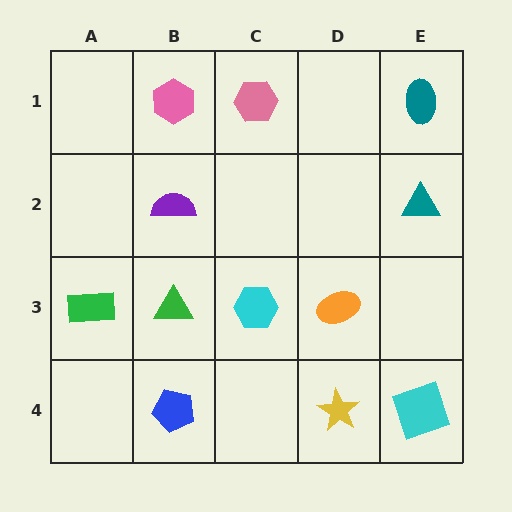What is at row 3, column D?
An orange ellipse.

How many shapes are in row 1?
3 shapes.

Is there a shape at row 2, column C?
No, that cell is empty.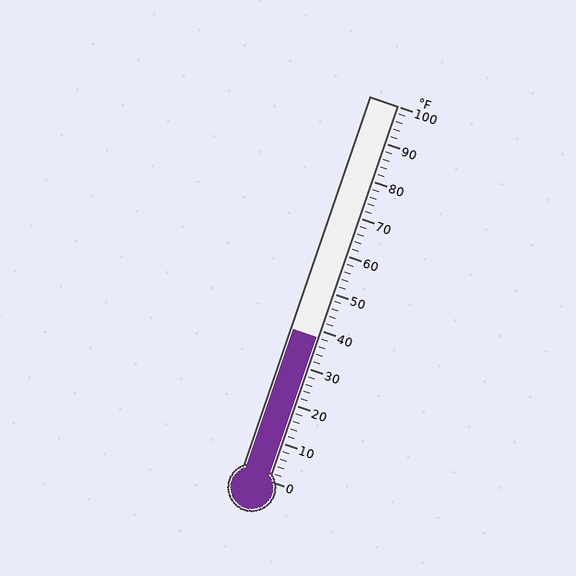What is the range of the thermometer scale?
The thermometer scale ranges from 0°F to 100°F.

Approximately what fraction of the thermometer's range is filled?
The thermometer is filled to approximately 40% of its range.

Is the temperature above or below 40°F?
The temperature is below 40°F.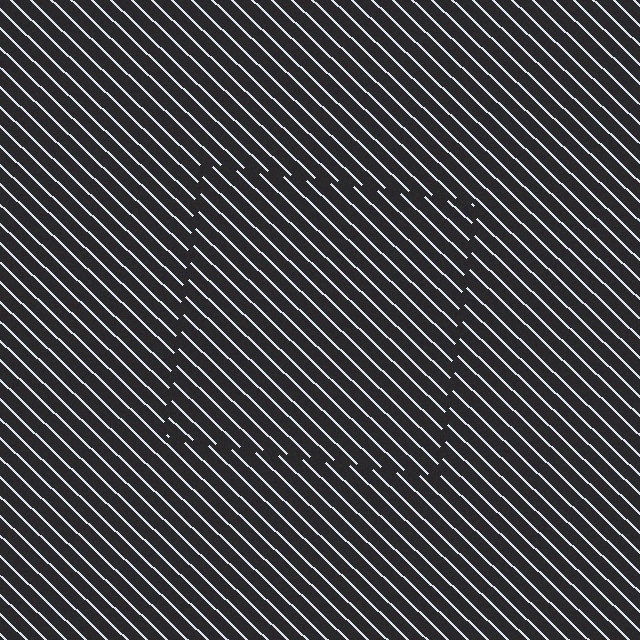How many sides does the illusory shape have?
4 sides — the line-ends trace a square.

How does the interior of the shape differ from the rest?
The interior of the shape contains the same grating, shifted by half a period — the contour is defined by the phase discontinuity where line-ends from the inner and outer gratings abut.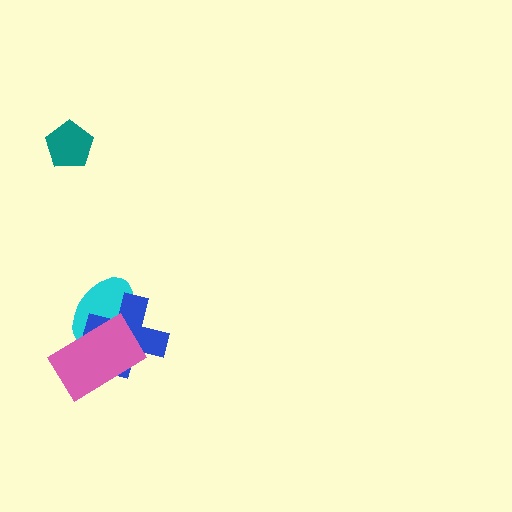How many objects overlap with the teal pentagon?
0 objects overlap with the teal pentagon.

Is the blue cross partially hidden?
Yes, it is partially covered by another shape.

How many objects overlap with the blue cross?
2 objects overlap with the blue cross.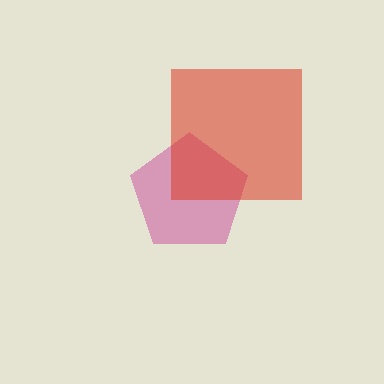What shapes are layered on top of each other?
The layered shapes are: a magenta pentagon, a red square.